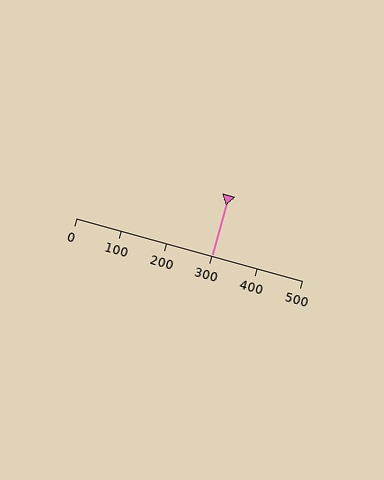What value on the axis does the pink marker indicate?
The marker indicates approximately 300.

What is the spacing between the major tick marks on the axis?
The major ticks are spaced 100 apart.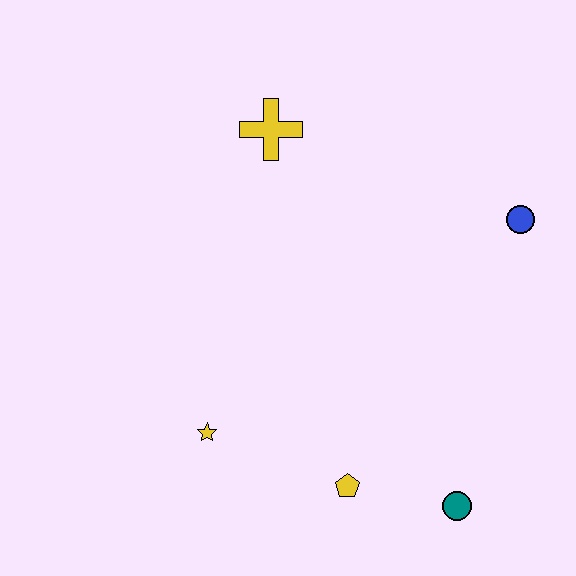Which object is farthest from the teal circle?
The yellow cross is farthest from the teal circle.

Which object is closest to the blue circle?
The yellow cross is closest to the blue circle.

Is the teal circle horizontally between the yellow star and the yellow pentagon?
No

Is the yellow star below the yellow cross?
Yes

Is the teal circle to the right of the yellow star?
Yes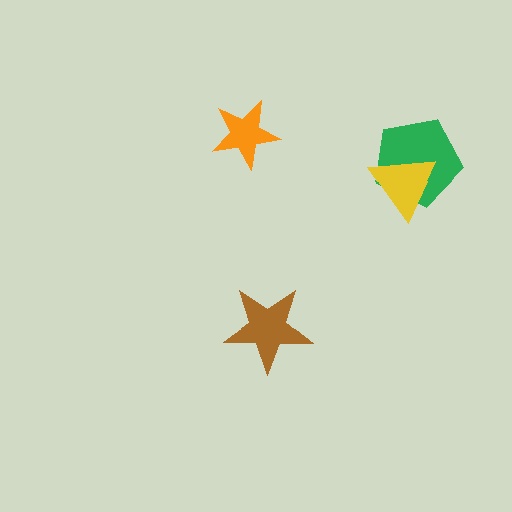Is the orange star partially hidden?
No, no other shape covers it.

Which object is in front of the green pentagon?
The yellow triangle is in front of the green pentagon.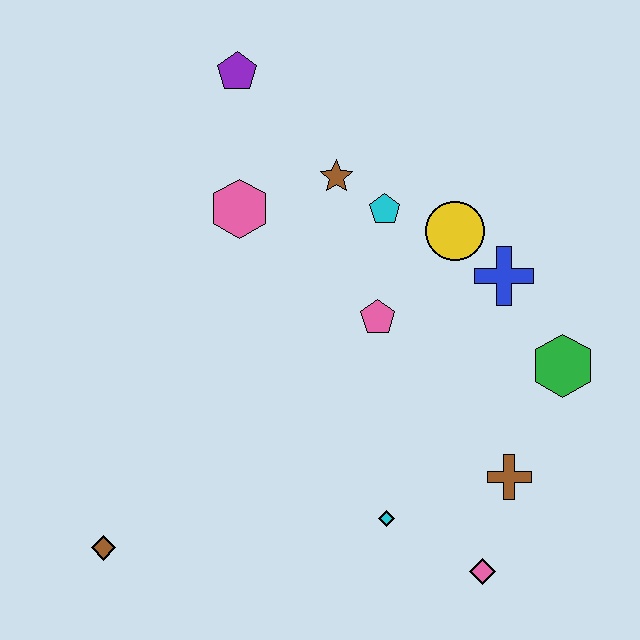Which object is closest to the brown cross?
The pink diamond is closest to the brown cross.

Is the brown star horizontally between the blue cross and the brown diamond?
Yes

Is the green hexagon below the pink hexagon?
Yes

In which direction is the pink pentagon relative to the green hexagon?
The pink pentagon is to the left of the green hexagon.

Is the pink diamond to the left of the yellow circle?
No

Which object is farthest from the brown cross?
The purple pentagon is farthest from the brown cross.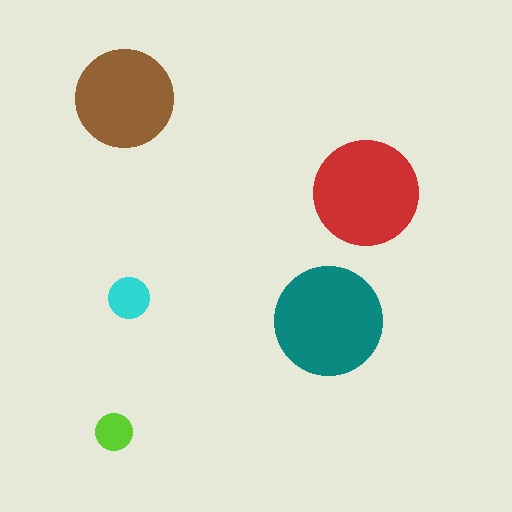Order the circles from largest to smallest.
the teal one, the red one, the brown one, the cyan one, the lime one.